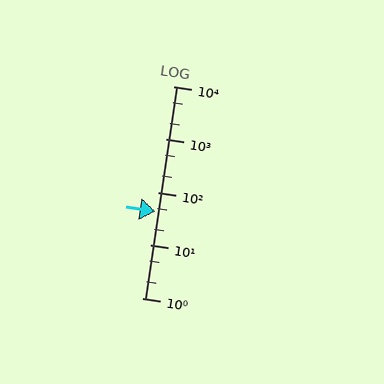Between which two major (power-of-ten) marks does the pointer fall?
The pointer is between 10 and 100.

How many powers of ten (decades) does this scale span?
The scale spans 4 decades, from 1 to 10000.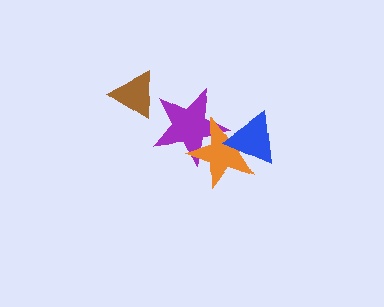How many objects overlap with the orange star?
2 objects overlap with the orange star.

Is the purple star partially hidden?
Yes, it is partially covered by another shape.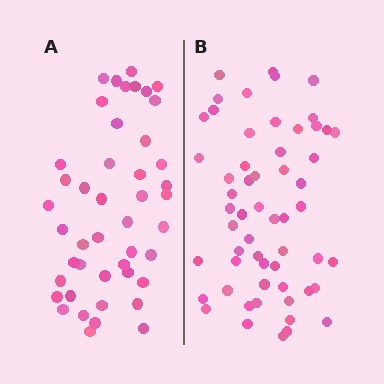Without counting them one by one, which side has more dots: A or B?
Region B (the right region) has more dots.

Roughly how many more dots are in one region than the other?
Region B has roughly 12 or so more dots than region A.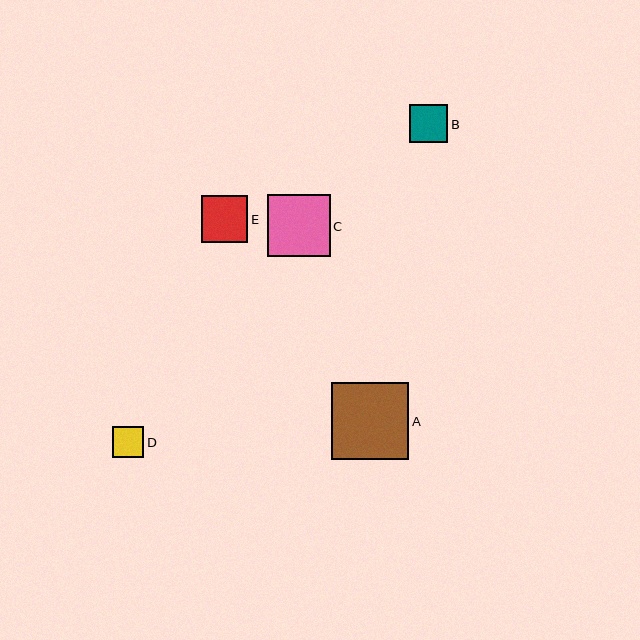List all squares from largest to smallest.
From largest to smallest: A, C, E, B, D.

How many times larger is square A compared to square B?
Square A is approximately 2.0 times the size of square B.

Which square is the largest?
Square A is the largest with a size of approximately 77 pixels.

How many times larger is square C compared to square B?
Square C is approximately 1.6 times the size of square B.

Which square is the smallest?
Square D is the smallest with a size of approximately 31 pixels.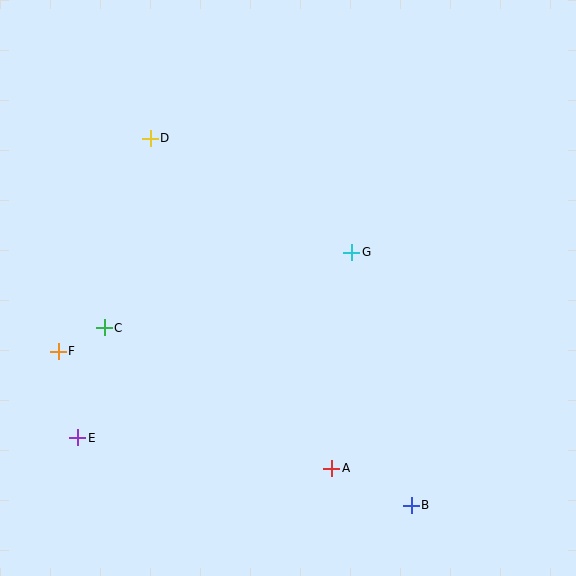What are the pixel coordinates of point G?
Point G is at (352, 252).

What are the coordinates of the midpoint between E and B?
The midpoint between E and B is at (245, 471).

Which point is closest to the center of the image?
Point G at (352, 252) is closest to the center.